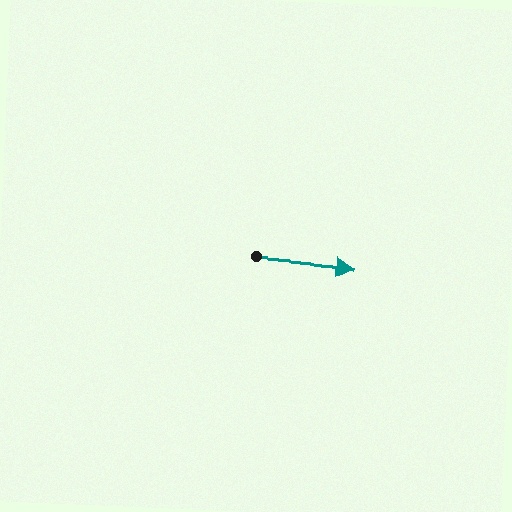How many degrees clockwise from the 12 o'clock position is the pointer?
Approximately 95 degrees.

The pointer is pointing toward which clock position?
Roughly 3 o'clock.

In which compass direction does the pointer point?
East.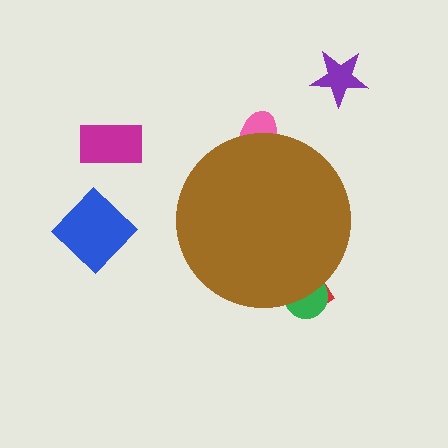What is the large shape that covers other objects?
A brown circle.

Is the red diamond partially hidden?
Yes, the red diamond is partially hidden behind the brown circle.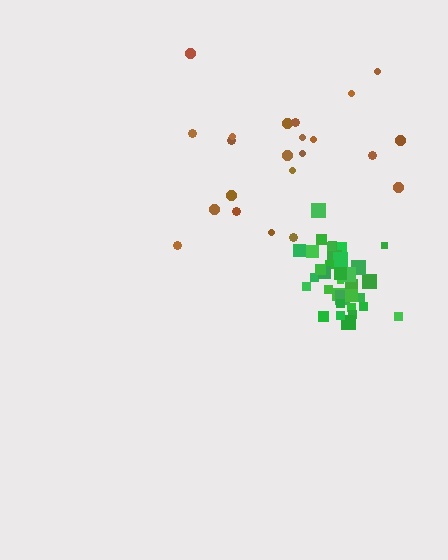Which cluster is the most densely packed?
Green.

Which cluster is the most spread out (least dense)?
Brown.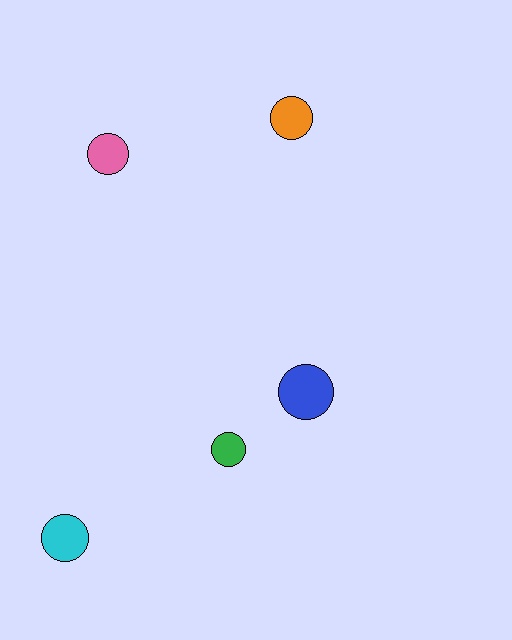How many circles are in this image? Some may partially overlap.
There are 5 circles.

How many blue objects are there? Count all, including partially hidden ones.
There is 1 blue object.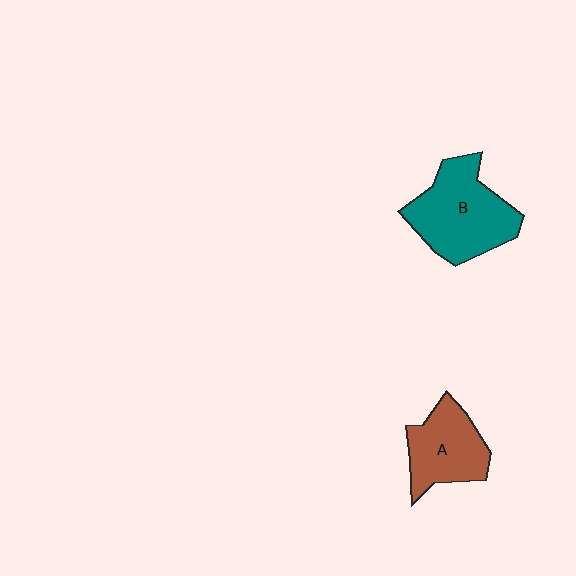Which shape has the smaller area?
Shape A (brown).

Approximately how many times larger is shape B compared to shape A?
Approximately 1.4 times.